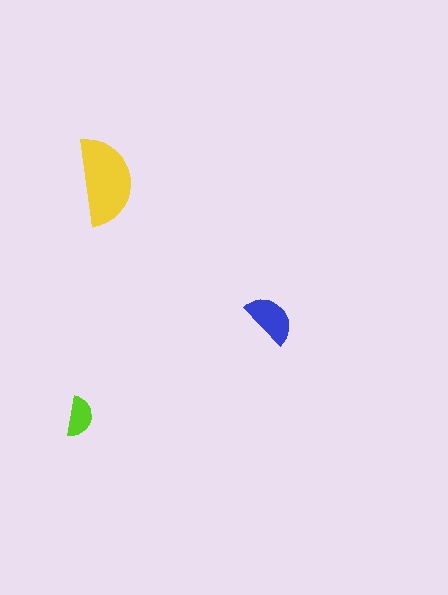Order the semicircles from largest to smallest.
the yellow one, the blue one, the lime one.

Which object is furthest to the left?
The lime semicircle is leftmost.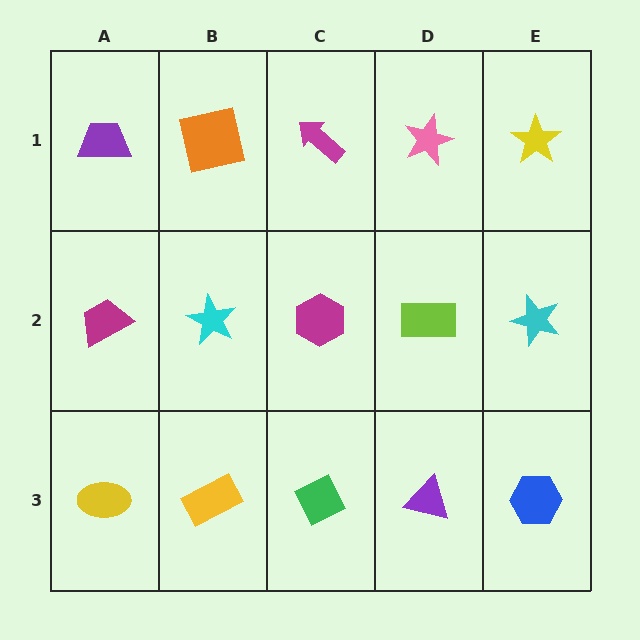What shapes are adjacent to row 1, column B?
A cyan star (row 2, column B), a purple trapezoid (row 1, column A), a magenta arrow (row 1, column C).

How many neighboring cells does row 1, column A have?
2.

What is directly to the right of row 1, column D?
A yellow star.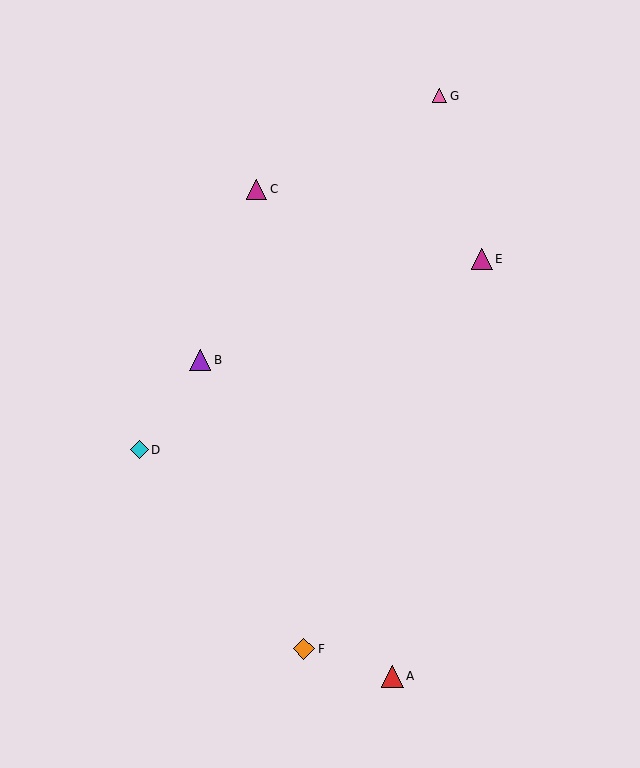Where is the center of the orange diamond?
The center of the orange diamond is at (304, 649).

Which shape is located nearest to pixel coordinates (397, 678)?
The red triangle (labeled A) at (392, 677) is nearest to that location.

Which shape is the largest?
The red triangle (labeled A) is the largest.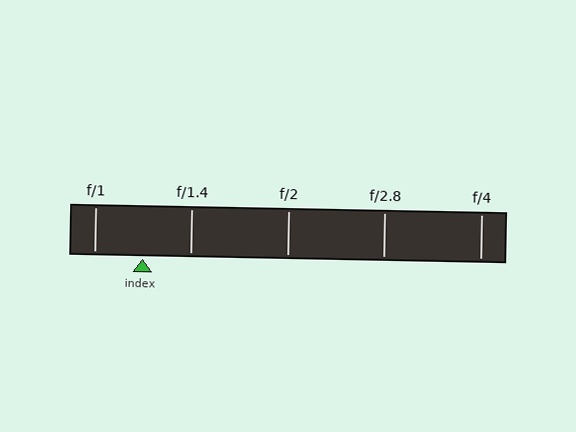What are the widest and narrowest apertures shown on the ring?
The widest aperture shown is f/1 and the narrowest is f/4.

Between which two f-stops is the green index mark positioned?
The index mark is between f/1 and f/1.4.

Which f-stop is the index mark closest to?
The index mark is closest to f/1.4.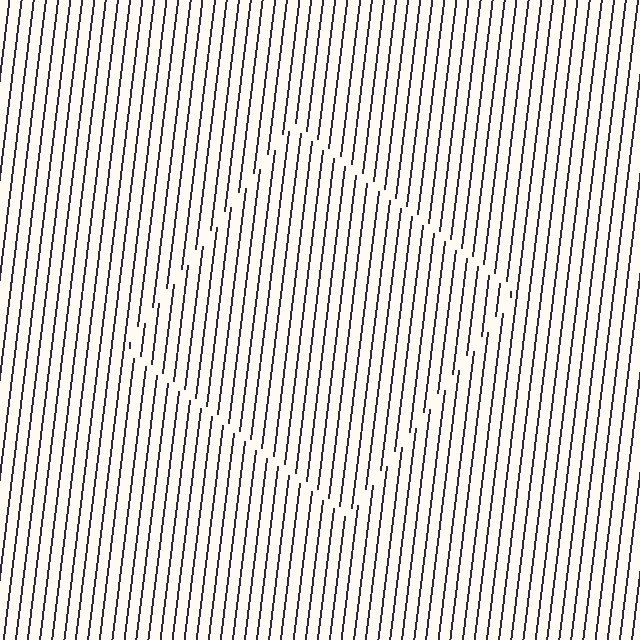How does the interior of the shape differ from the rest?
The interior of the shape contains the same grating, shifted by half a period — the contour is defined by the phase discontinuity where line-ends from the inner and outer gratings abut.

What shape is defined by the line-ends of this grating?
An illusory square. The interior of the shape contains the same grating, shifted by half a period — the contour is defined by the phase discontinuity where line-ends from the inner and outer gratings abut.